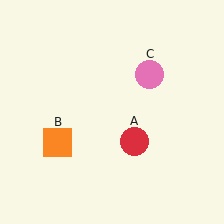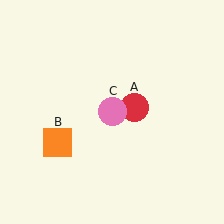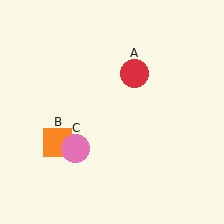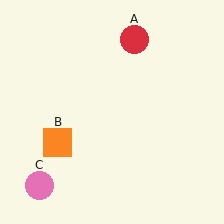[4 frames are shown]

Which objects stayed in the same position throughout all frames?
Orange square (object B) remained stationary.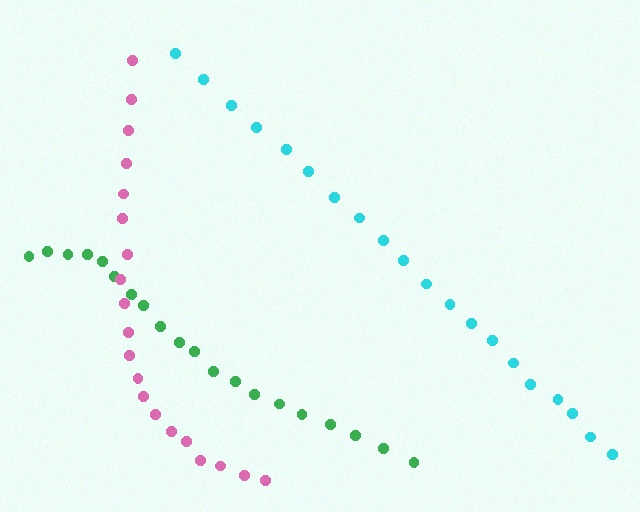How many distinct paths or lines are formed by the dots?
There are 3 distinct paths.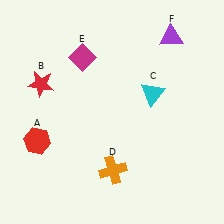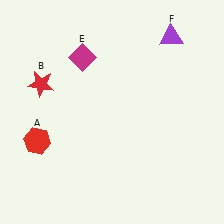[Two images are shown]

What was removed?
The orange cross (D), the cyan triangle (C) were removed in Image 2.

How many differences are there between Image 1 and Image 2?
There are 2 differences between the two images.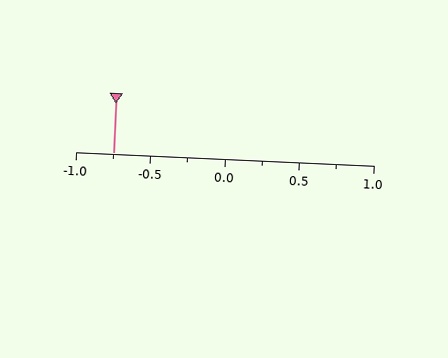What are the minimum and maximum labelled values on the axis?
The axis runs from -1.0 to 1.0.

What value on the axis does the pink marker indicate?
The marker indicates approximately -0.75.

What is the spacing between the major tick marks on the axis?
The major ticks are spaced 0.5 apart.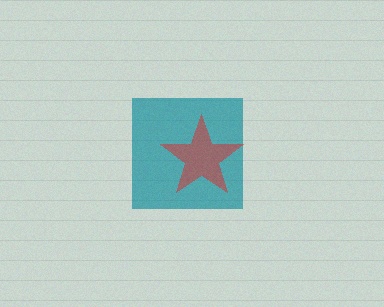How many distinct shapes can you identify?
There are 2 distinct shapes: a teal square, a red star.